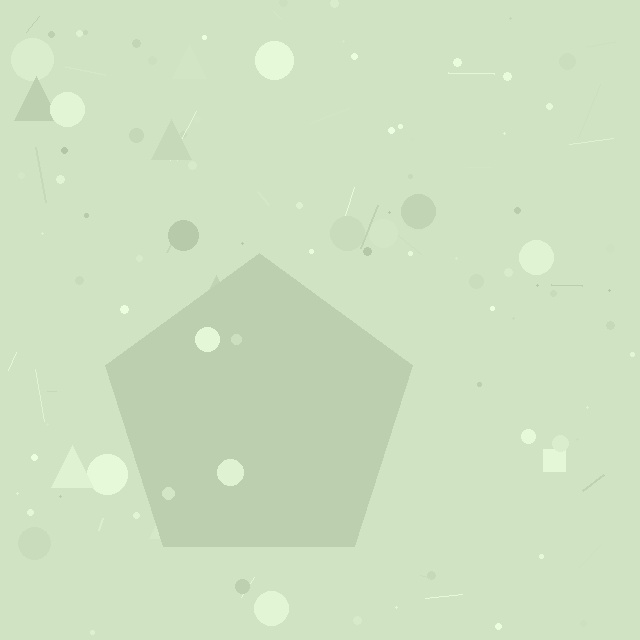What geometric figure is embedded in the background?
A pentagon is embedded in the background.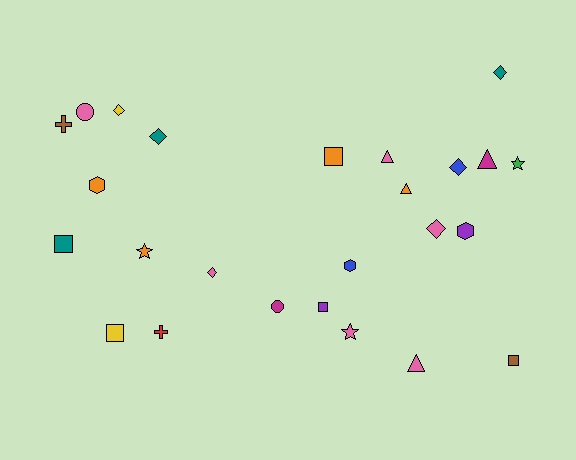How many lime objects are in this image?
There are no lime objects.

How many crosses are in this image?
There are 2 crosses.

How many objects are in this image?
There are 25 objects.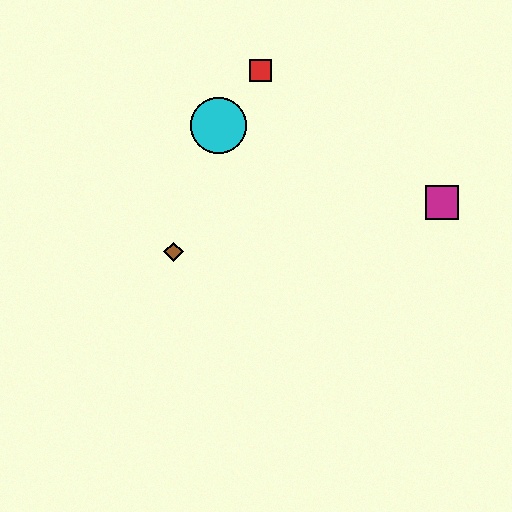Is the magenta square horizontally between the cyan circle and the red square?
No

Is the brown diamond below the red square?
Yes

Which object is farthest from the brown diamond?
The magenta square is farthest from the brown diamond.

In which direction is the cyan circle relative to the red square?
The cyan circle is below the red square.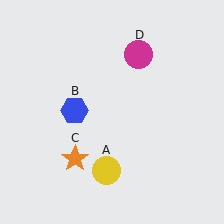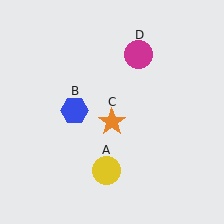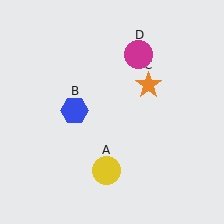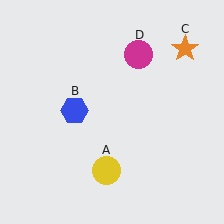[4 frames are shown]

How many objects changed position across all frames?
1 object changed position: orange star (object C).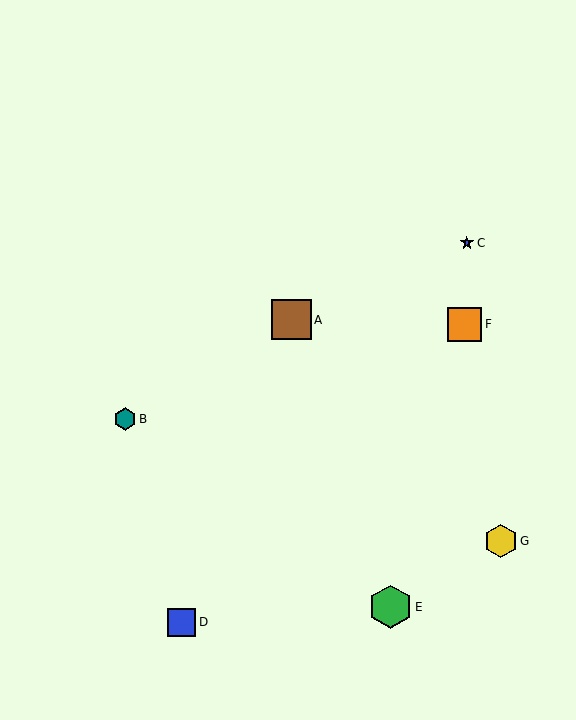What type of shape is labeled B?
Shape B is a teal hexagon.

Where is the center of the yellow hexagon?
The center of the yellow hexagon is at (501, 541).